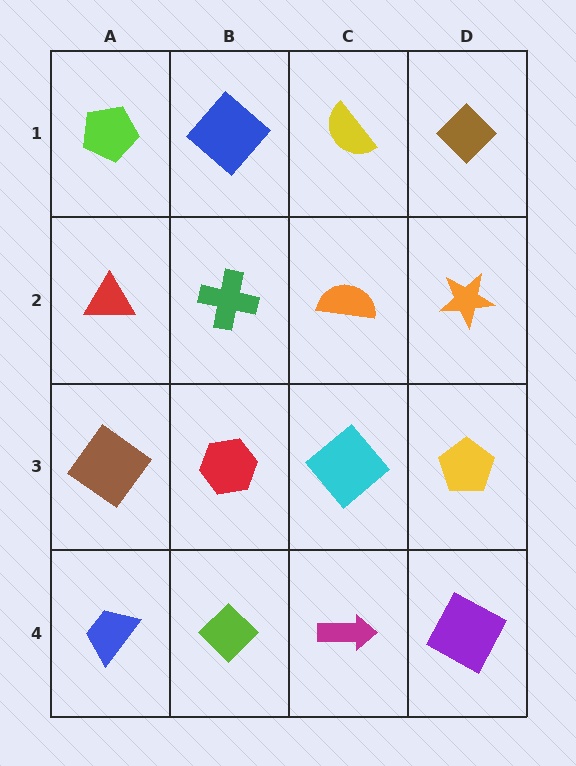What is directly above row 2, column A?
A lime pentagon.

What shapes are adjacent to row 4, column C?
A cyan diamond (row 3, column C), a lime diamond (row 4, column B), a purple square (row 4, column D).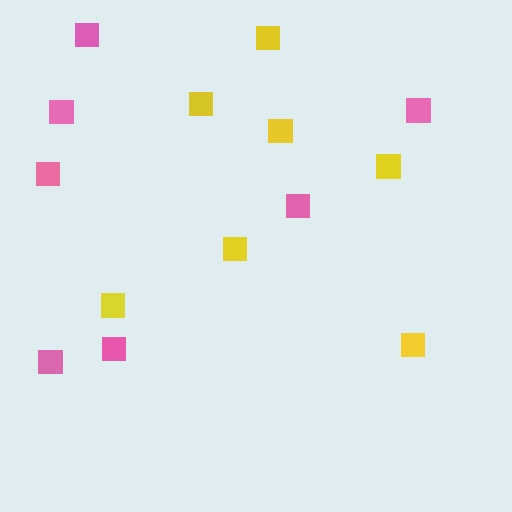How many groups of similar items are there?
There are 2 groups: one group of yellow squares (7) and one group of pink squares (7).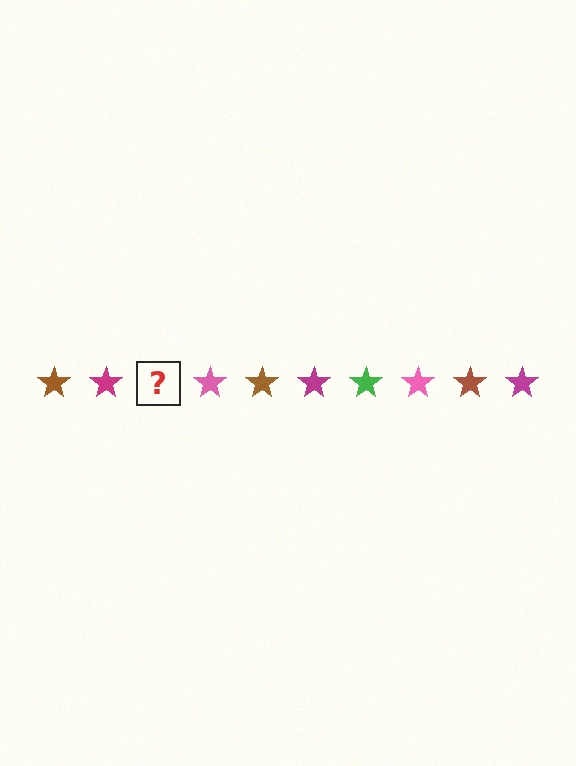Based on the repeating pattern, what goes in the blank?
The blank should be a green star.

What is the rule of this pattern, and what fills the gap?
The rule is that the pattern cycles through brown, magenta, green, pink stars. The gap should be filled with a green star.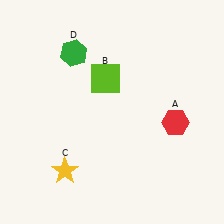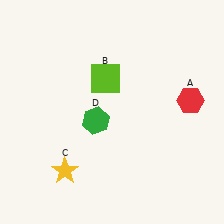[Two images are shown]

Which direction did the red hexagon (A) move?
The red hexagon (A) moved up.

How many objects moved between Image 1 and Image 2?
2 objects moved between the two images.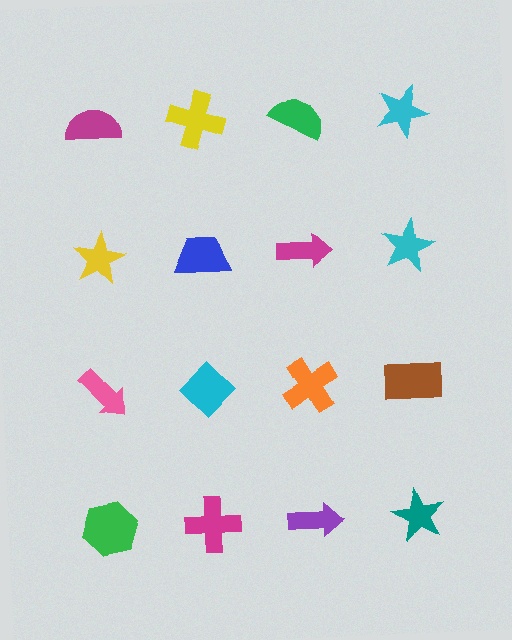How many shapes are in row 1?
4 shapes.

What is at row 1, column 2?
A yellow cross.